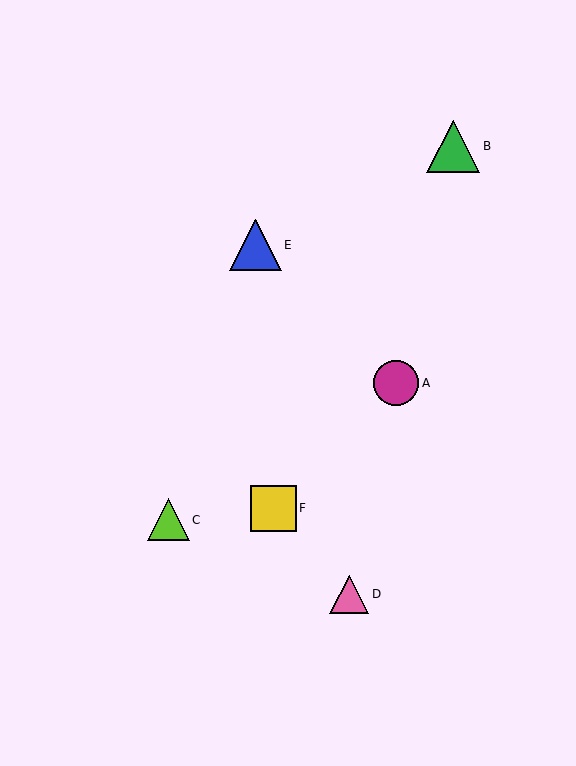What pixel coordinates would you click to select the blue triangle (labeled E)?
Click at (256, 245) to select the blue triangle E.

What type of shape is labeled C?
Shape C is a lime triangle.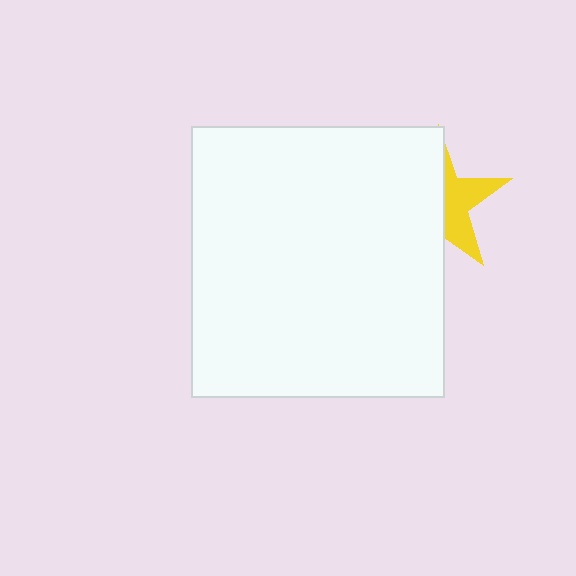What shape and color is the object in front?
The object in front is a white rectangle.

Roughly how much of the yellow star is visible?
A small part of it is visible (roughly 40%).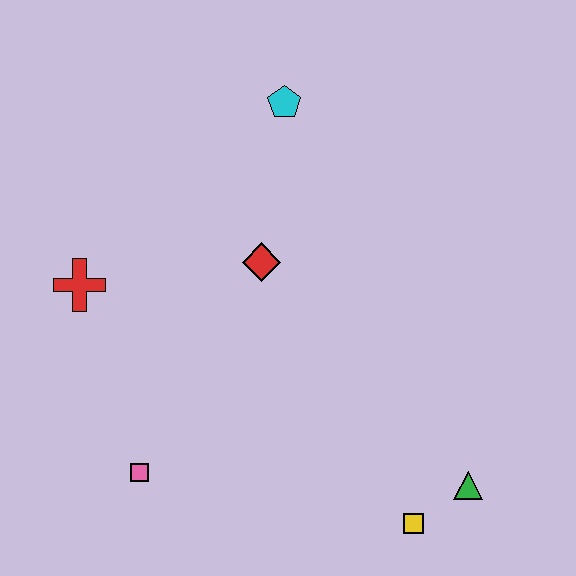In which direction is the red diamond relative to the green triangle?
The red diamond is above the green triangle.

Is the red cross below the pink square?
No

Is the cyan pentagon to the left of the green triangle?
Yes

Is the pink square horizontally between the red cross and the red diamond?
Yes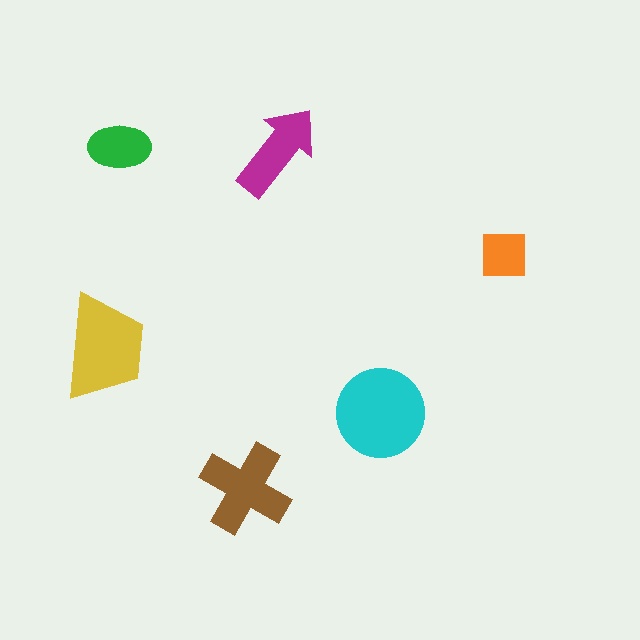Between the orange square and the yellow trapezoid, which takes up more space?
The yellow trapezoid.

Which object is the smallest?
The orange square.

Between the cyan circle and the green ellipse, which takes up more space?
The cyan circle.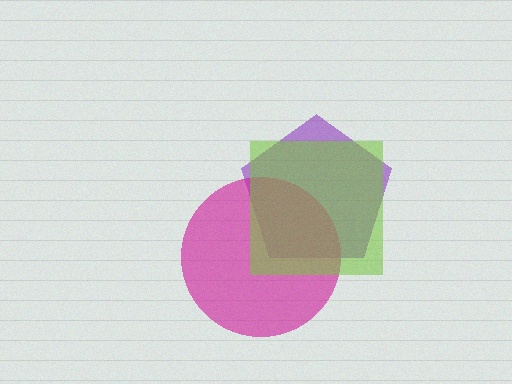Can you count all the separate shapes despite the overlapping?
Yes, there are 3 separate shapes.